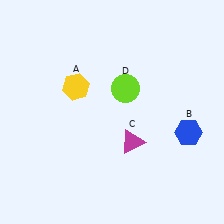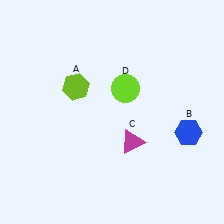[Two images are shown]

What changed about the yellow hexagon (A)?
In Image 1, A is yellow. In Image 2, it changed to lime.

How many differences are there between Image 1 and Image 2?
There is 1 difference between the two images.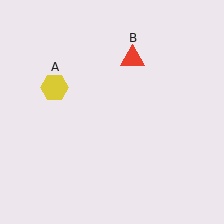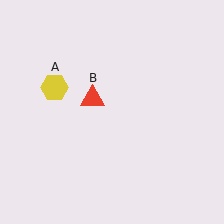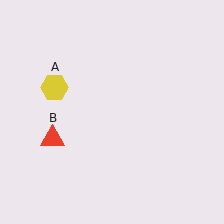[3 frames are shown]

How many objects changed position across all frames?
1 object changed position: red triangle (object B).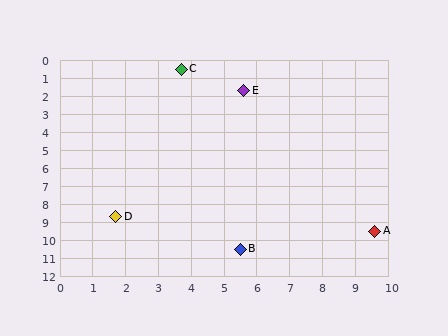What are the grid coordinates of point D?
Point D is at approximately (1.7, 8.7).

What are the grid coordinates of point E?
Point E is at approximately (5.6, 1.7).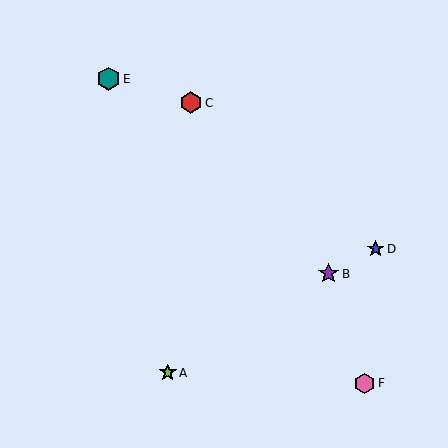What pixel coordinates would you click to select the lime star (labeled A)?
Click at (168, 373) to select the lime star A.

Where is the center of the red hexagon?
The center of the red hexagon is at (191, 103).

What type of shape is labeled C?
Shape C is a red hexagon.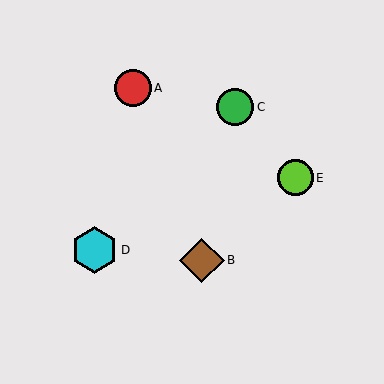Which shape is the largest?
The cyan hexagon (labeled D) is the largest.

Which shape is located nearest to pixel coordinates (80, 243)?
The cyan hexagon (labeled D) at (95, 250) is nearest to that location.